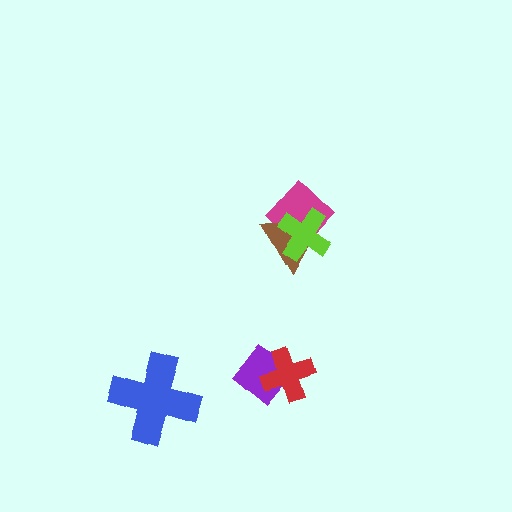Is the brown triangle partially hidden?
Yes, it is partially covered by another shape.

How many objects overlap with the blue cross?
0 objects overlap with the blue cross.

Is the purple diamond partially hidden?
Yes, it is partially covered by another shape.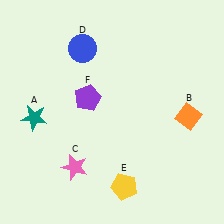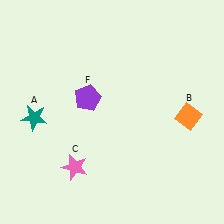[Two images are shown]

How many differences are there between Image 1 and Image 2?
There are 2 differences between the two images.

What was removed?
The yellow pentagon (E), the blue circle (D) were removed in Image 2.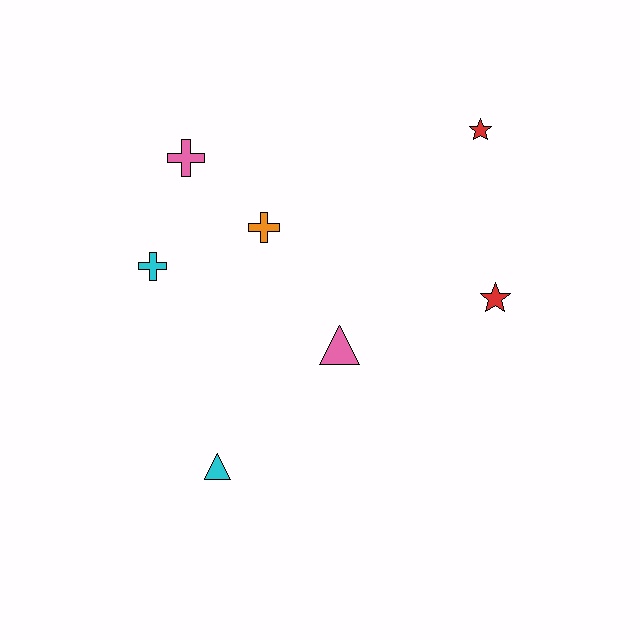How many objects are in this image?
There are 7 objects.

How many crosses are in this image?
There are 3 crosses.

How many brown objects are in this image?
There are no brown objects.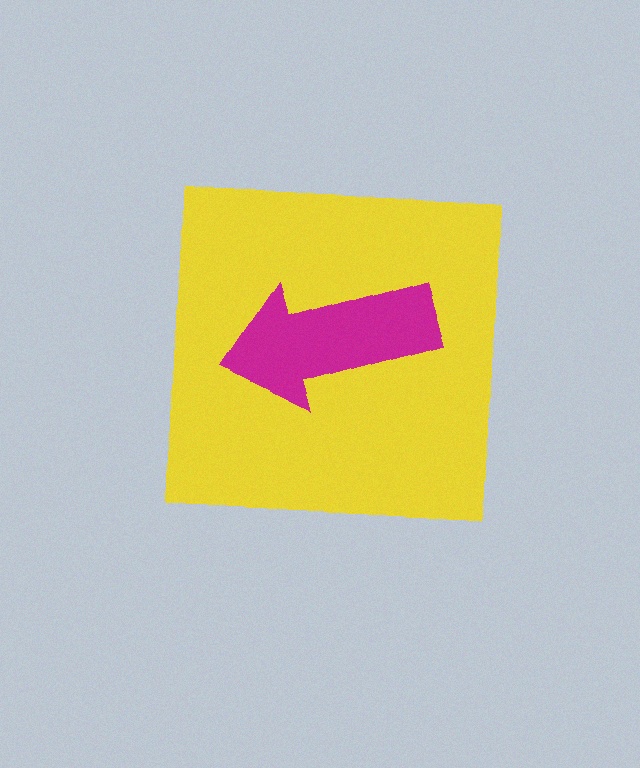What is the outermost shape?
The yellow square.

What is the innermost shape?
The magenta arrow.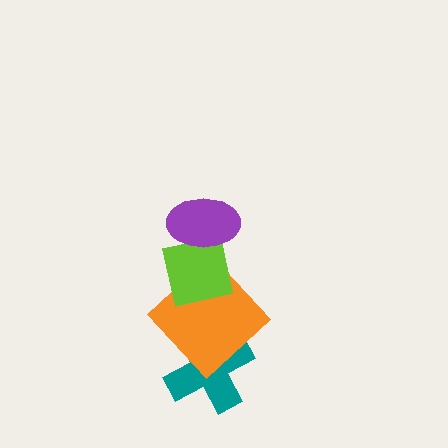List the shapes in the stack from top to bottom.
From top to bottom: the purple ellipse, the lime square, the orange diamond, the teal cross.